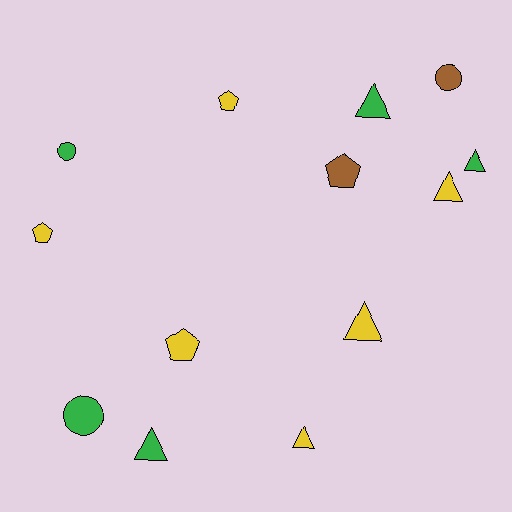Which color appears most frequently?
Yellow, with 6 objects.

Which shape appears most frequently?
Triangle, with 6 objects.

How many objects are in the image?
There are 13 objects.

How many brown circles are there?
There is 1 brown circle.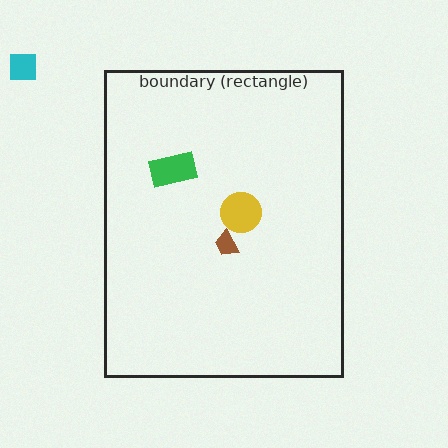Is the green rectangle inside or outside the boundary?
Inside.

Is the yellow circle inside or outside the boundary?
Inside.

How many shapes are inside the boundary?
3 inside, 1 outside.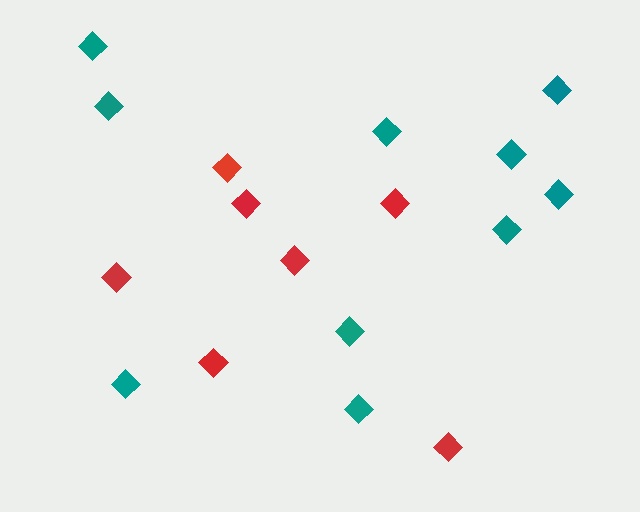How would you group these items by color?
There are 2 groups: one group of red diamonds (7) and one group of teal diamonds (10).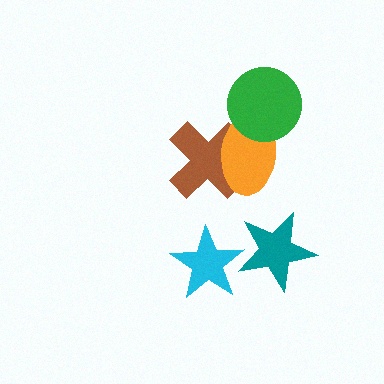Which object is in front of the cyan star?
The teal star is in front of the cyan star.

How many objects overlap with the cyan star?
1 object overlaps with the cyan star.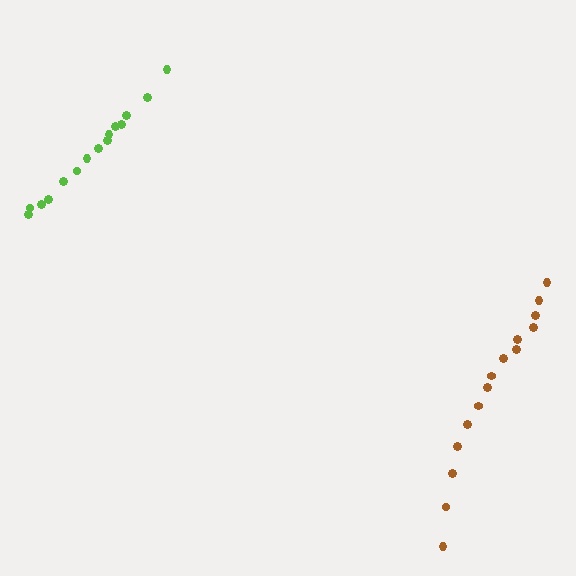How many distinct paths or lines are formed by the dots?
There are 2 distinct paths.